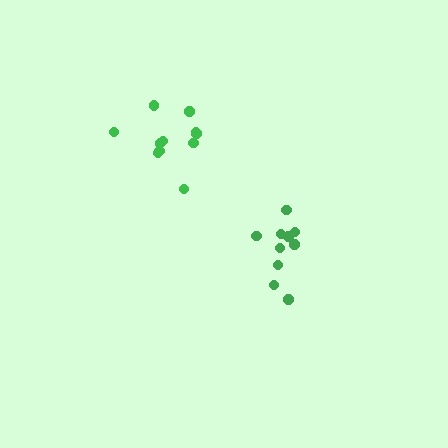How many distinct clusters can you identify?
There are 2 distinct clusters.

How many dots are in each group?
Group 1: 11 dots, Group 2: 10 dots (21 total).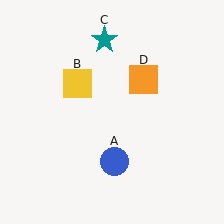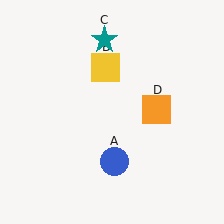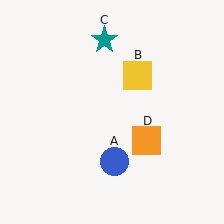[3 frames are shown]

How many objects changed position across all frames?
2 objects changed position: yellow square (object B), orange square (object D).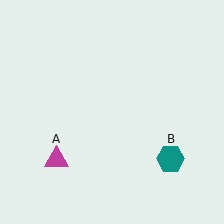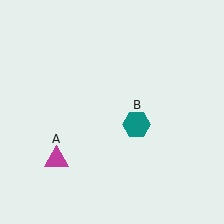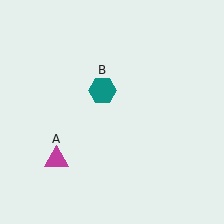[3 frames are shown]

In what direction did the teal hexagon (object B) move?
The teal hexagon (object B) moved up and to the left.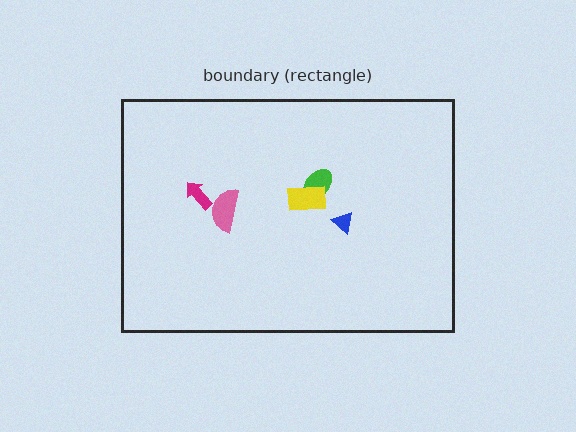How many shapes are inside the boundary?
5 inside, 0 outside.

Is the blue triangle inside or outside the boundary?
Inside.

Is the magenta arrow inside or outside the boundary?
Inside.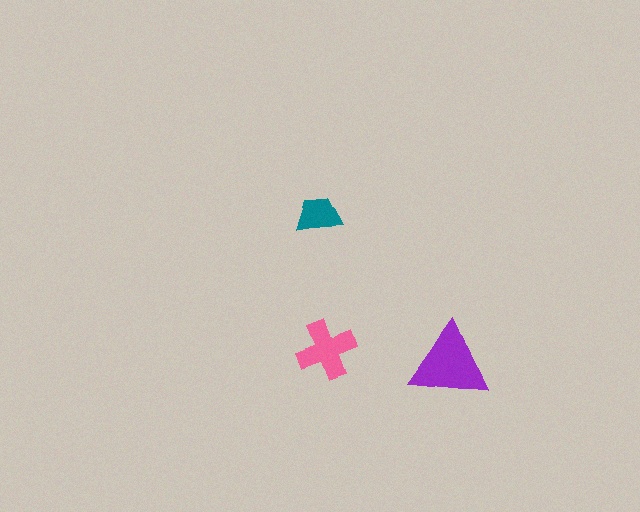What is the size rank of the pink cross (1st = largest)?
2nd.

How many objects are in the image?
There are 3 objects in the image.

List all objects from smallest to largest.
The teal trapezoid, the pink cross, the purple triangle.